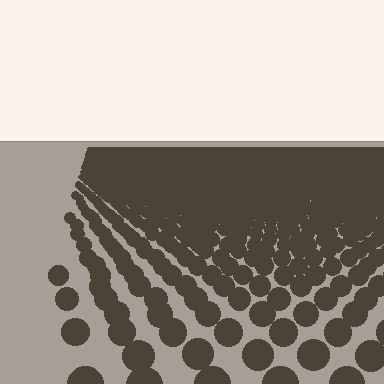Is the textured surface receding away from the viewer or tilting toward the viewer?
The surface is receding away from the viewer. Texture elements get smaller and denser toward the top.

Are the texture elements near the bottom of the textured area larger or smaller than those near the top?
Larger. Near the bottom, elements are closer to the viewer and appear at a bigger on-screen size.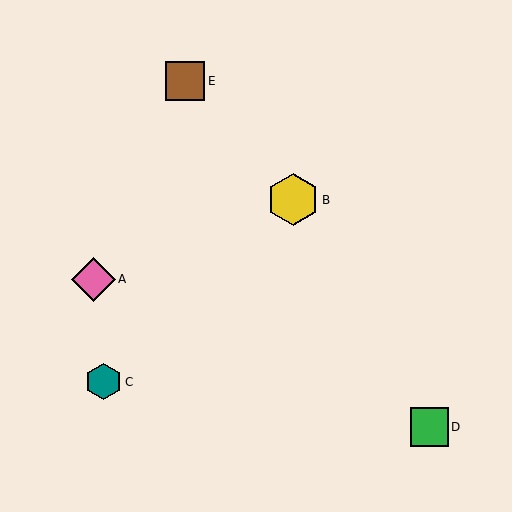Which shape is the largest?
The yellow hexagon (labeled B) is the largest.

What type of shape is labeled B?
Shape B is a yellow hexagon.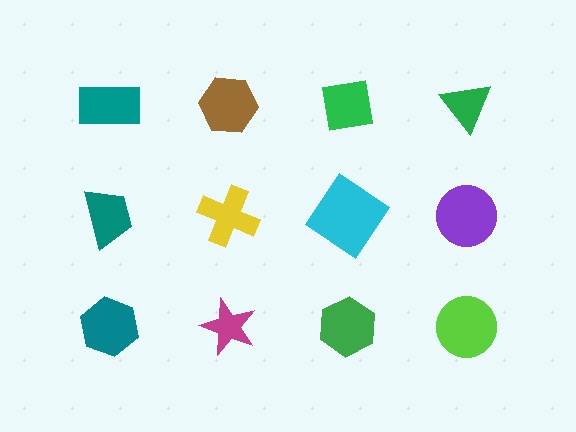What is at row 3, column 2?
A magenta star.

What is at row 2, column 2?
A yellow cross.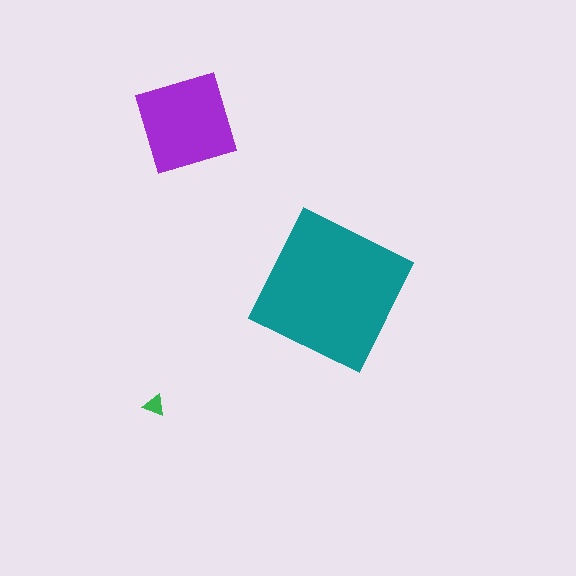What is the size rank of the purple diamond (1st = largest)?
2nd.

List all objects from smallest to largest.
The green triangle, the purple diamond, the teal square.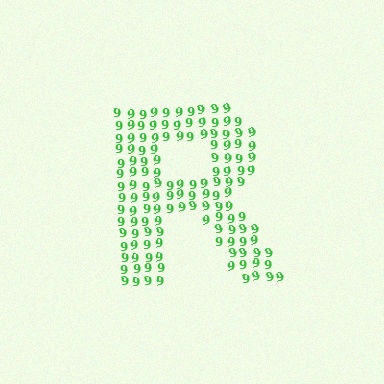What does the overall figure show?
The overall figure shows the letter R.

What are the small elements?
The small elements are digit 9's.